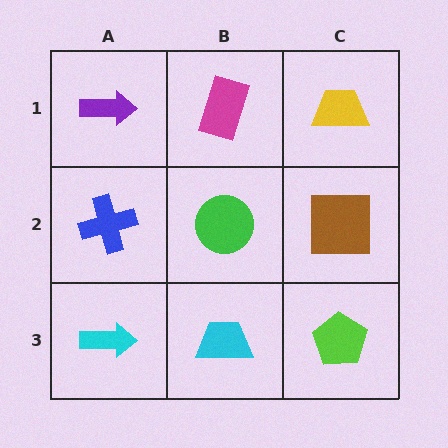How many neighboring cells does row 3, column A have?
2.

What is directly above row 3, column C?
A brown square.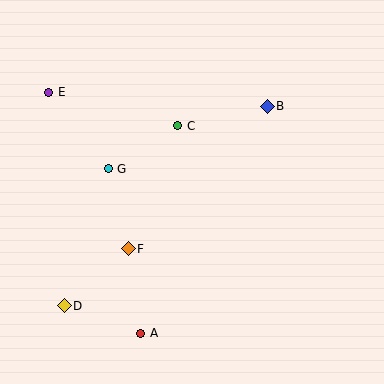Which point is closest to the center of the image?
Point C at (178, 126) is closest to the center.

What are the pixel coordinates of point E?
Point E is at (49, 92).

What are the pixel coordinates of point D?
Point D is at (64, 306).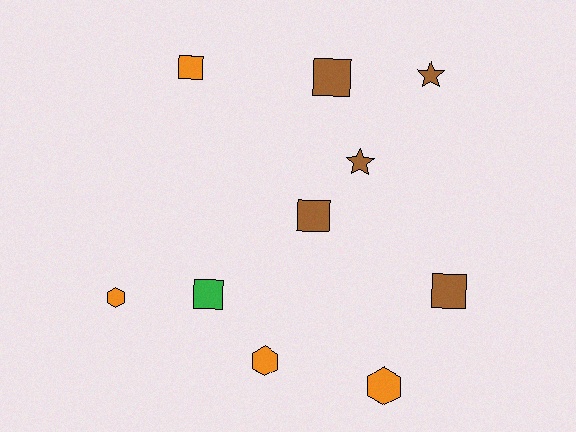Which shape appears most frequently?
Square, with 5 objects.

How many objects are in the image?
There are 10 objects.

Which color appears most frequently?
Brown, with 5 objects.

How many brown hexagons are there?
There are no brown hexagons.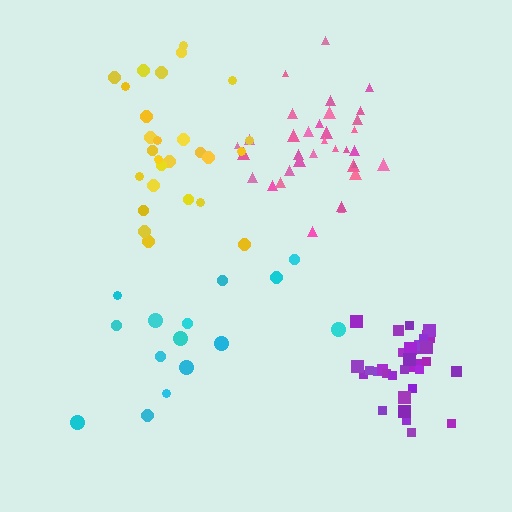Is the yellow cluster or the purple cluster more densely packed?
Purple.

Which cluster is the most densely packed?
Purple.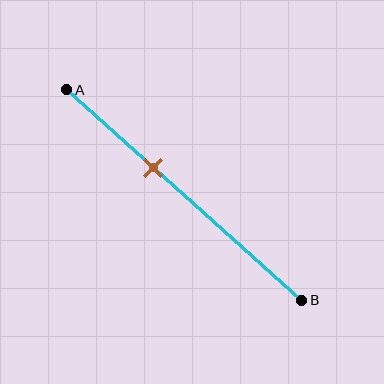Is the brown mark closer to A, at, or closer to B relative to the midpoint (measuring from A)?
The brown mark is closer to point A than the midpoint of segment AB.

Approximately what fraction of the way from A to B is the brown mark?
The brown mark is approximately 35% of the way from A to B.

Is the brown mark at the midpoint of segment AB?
No, the mark is at about 35% from A, not at the 50% midpoint.